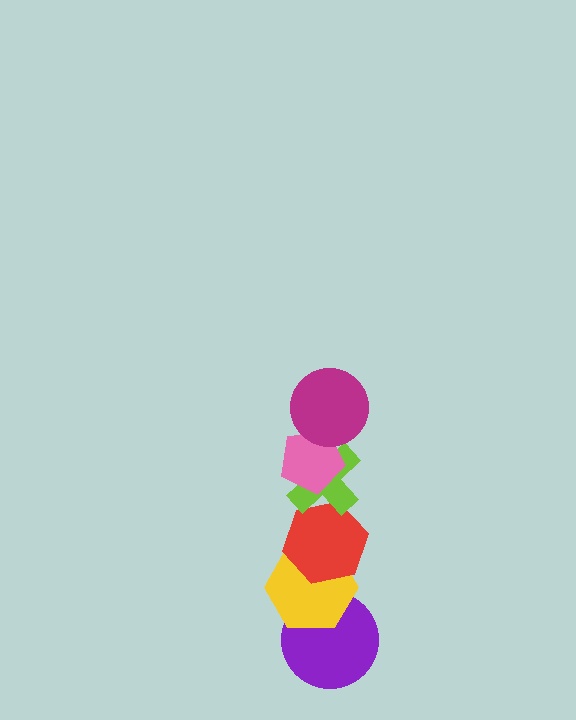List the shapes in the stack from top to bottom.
From top to bottom: the magenta circle, the pink pentagon, the lime cross, the red hexagon, the yellow hexagon, the purple circle.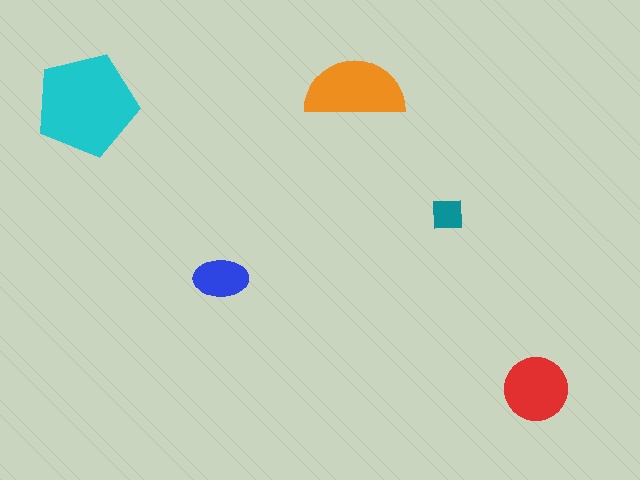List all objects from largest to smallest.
The cyan pentagon, the orange semicircle, the red circle, the blue ellipse, the teal square.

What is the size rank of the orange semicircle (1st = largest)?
2nd.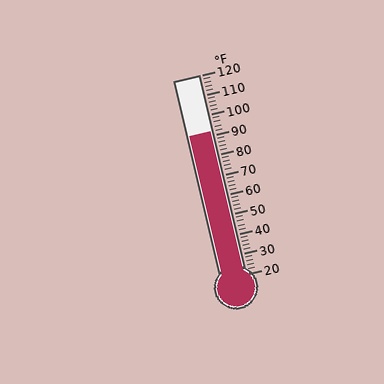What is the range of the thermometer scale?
The thermometer scale ranges from 20°F to 120°F.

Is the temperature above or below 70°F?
The temperature is above 70°F.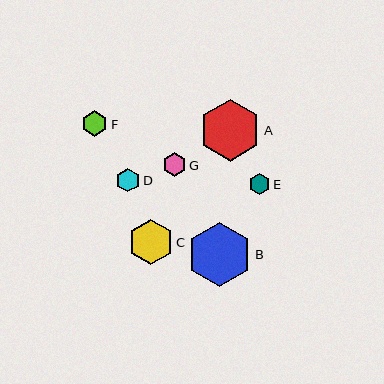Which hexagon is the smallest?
Hexagon E is the smallest with a size of approximately 22 pixels.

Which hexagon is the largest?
Hexagon B is the largest with a size of approximately 65 pixels.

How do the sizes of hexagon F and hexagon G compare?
Hexagon F and hexagon G are approximately the same size.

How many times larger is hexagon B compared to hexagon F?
Hexagon B is approximately 2.5 times the size of hexagon F.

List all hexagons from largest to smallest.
From largest to smallest: B, A, C, F, D, G, E.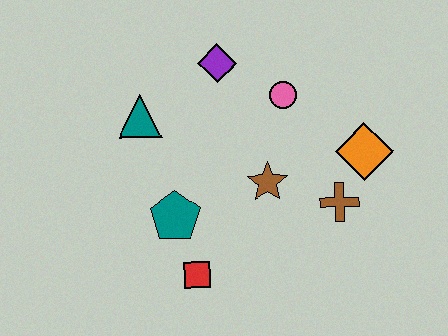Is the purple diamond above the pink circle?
Yes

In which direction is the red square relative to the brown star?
The red square is below the brown star.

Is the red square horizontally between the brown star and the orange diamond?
No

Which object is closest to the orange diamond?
The brown cross is closest to the orange diamond.